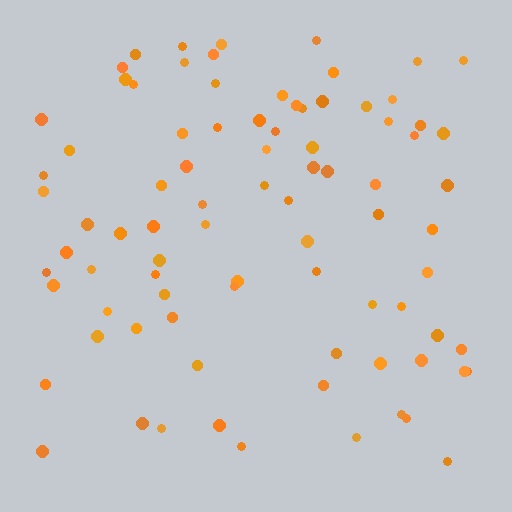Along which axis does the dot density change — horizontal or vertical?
Vertical.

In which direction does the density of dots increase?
From bottom to top, with the top side densest.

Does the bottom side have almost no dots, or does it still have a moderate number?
Still a moderate number, just noticeably fewer than the top.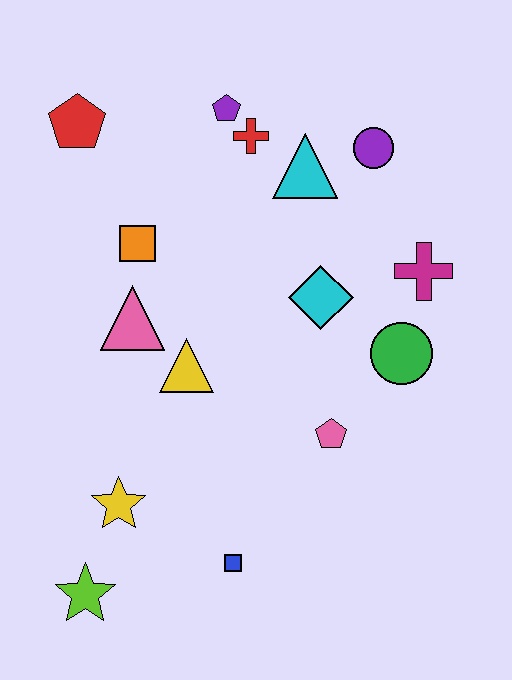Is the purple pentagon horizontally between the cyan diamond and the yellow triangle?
Yes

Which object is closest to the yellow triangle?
The pink triangle is closest to the yellow triangle.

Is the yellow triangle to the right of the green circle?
No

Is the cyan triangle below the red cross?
Yes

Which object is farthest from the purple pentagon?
The lime star is farthest from the purple pentagon.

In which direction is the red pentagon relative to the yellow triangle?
The red pentagon is above the yellow triangle.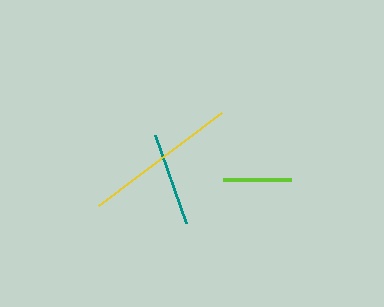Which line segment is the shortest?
The lime line is the shortest at approximately 68 pixels.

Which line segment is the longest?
The yellow line is the longest at approximately 155 pixels.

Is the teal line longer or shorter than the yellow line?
The yellow line is longer than the teal line.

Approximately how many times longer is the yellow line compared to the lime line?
The yellow line is approximately 2.3 times the length of the lime line.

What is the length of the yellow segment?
The yellow segment is approximately 155 pixels long.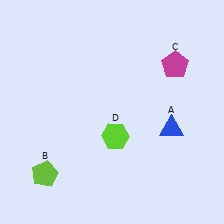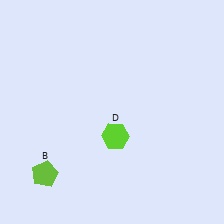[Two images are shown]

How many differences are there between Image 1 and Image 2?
There are 2 differences between the two images.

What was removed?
The blue triangle (A), the magenta pentagon (C) were removed in Image 2.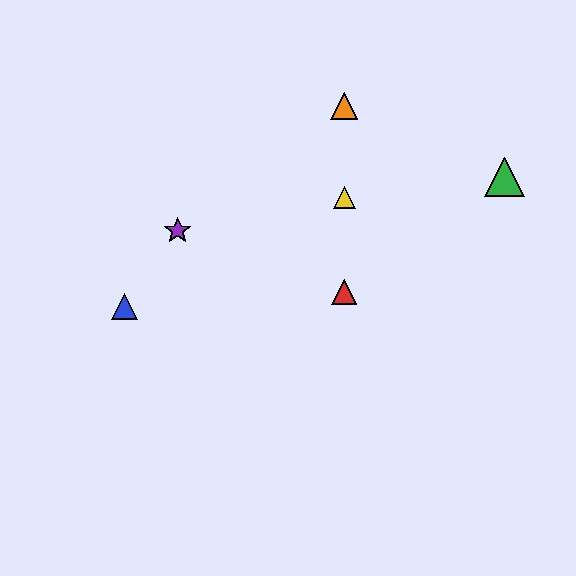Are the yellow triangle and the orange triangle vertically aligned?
Yes, both are at x≈344.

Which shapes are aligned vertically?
The red triangle, the yellow triangle, the orange triangle are aligned vertically.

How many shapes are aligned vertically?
3 shapes (the red triangle, the yellow triangle, the orange triangle) are aligned vertically.